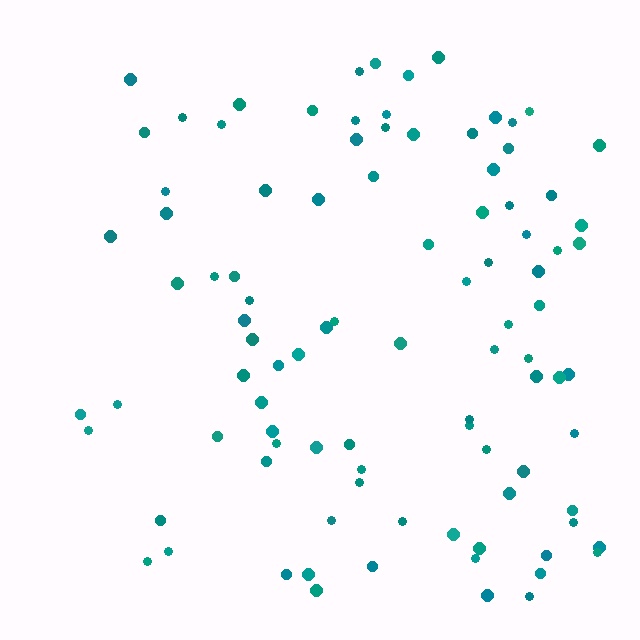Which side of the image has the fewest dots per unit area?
The left.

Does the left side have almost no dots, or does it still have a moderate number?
Still a moderate number, just noticeably fewer than the right.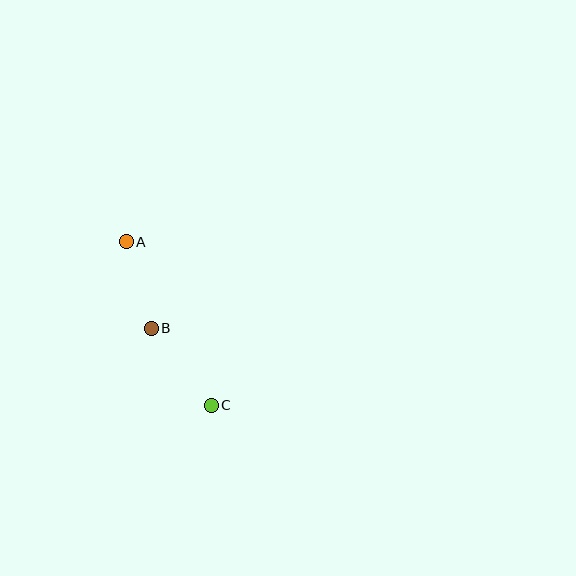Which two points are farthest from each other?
Points A and C are farthest from each other.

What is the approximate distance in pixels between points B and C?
The distance between B and C is approximately 98 pixels.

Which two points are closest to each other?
Points A and B are closest to each other.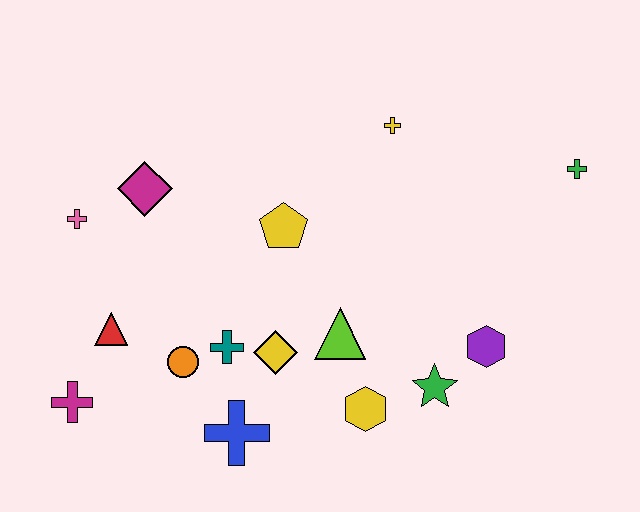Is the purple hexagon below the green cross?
Yes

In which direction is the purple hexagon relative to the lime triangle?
The purple hexagon is to the right of the lime triangle.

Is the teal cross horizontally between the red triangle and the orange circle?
No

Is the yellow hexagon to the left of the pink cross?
No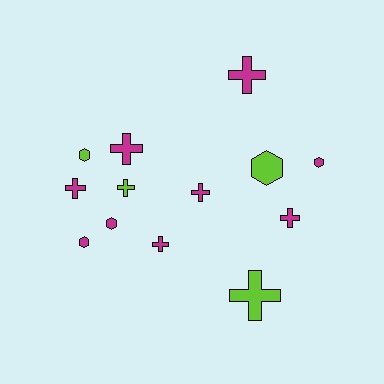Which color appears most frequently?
Magenta, with 9 objects.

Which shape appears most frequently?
Cross, with 8 objects.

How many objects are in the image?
There are 13 objects.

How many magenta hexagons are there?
There are 3 magenta hexagons.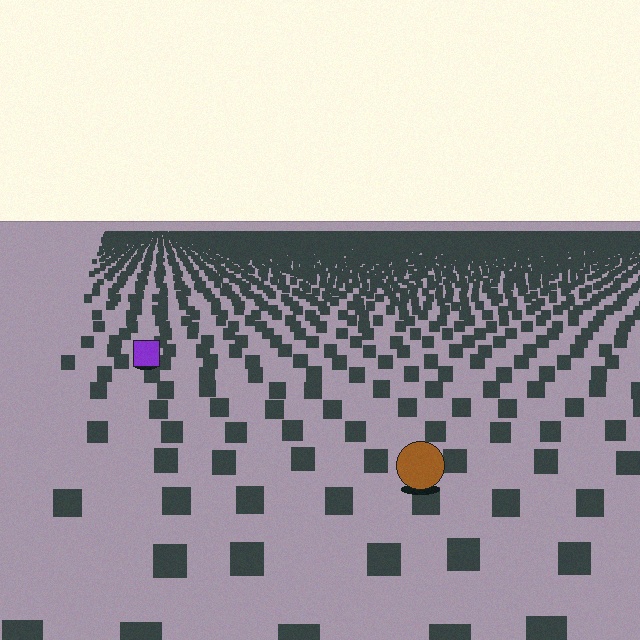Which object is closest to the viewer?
The brown circle is closest. The texture marks near it are larger and more spread out.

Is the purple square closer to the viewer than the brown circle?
No. The brown circle is closer — you can tell from the texture gradient: the ground texture is coarser near it.